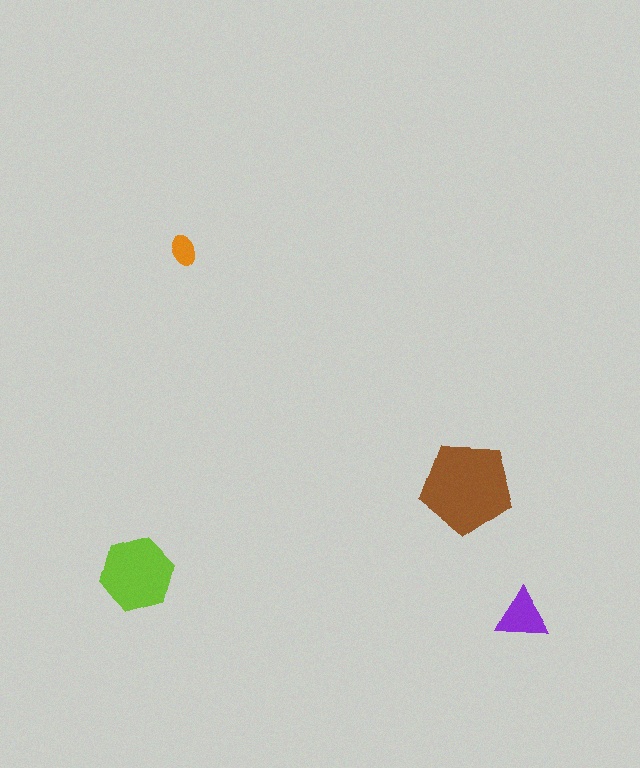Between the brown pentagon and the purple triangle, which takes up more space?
The brown pentagon.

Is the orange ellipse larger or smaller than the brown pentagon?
Smaller.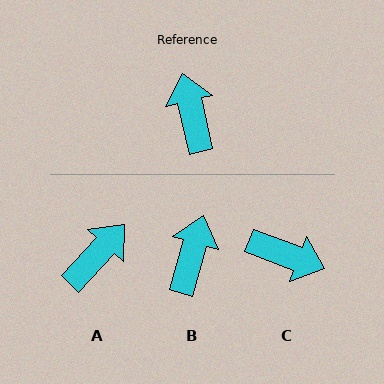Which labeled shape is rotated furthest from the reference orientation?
C, about 124 degrees away.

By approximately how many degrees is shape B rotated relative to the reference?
Approximately 29 degrees clockwise.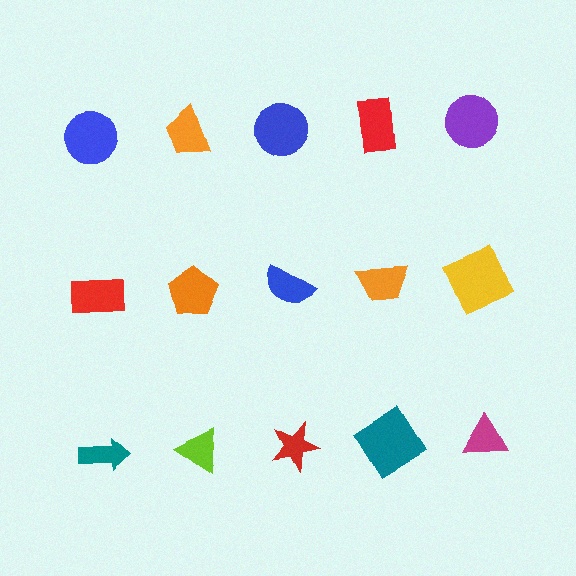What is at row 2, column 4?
An orange trapezoid.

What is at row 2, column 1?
A red rectangle.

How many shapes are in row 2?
5 shapes.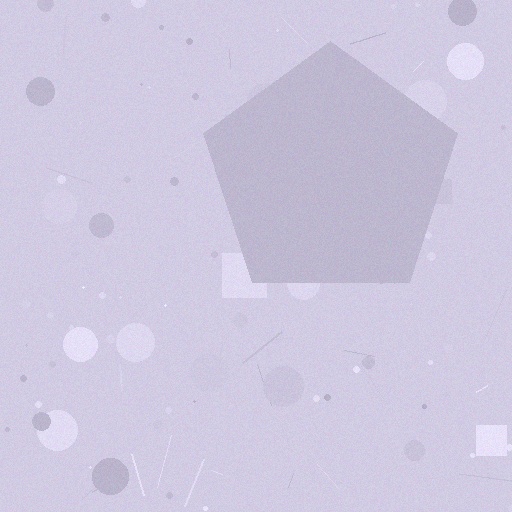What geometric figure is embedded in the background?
A pentagon is embedded in the background.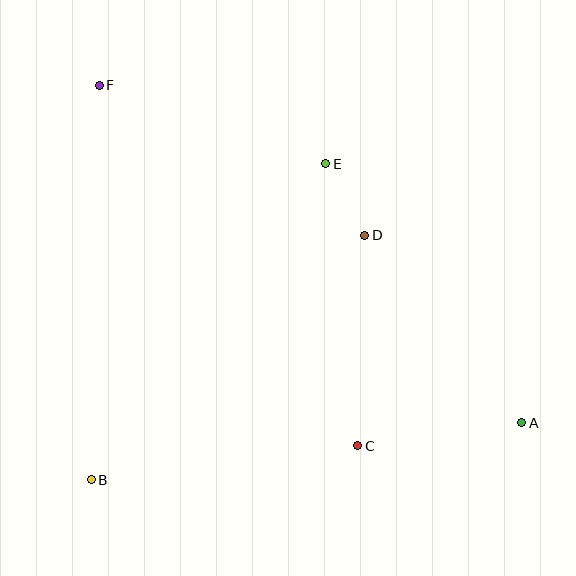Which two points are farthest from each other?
Points A and F are farthest from each other.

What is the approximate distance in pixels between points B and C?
The distance between B and C is approximately 269 pixels.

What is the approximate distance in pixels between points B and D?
The distance between B and D is approximately 367 pixels.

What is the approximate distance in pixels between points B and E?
The distance between B and E is approximately 393 pixels.